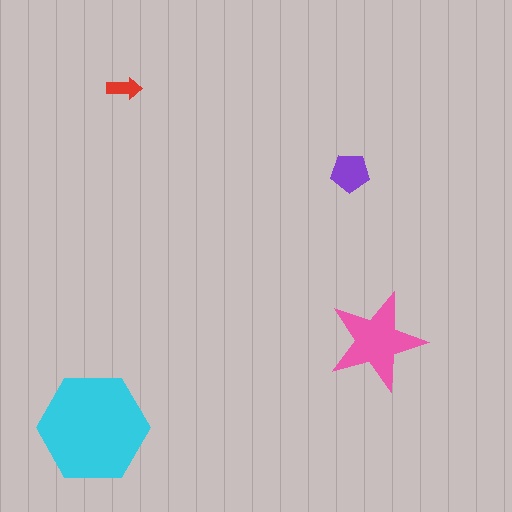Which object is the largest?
The cyan hexagon.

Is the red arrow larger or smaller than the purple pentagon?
Smaller.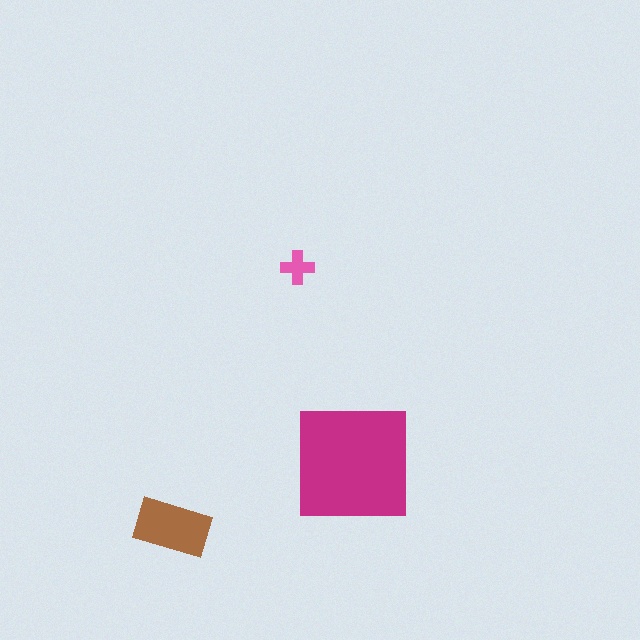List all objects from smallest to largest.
The pink cross, the brown rectangle, the magenta square.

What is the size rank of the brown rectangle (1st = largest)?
2nd.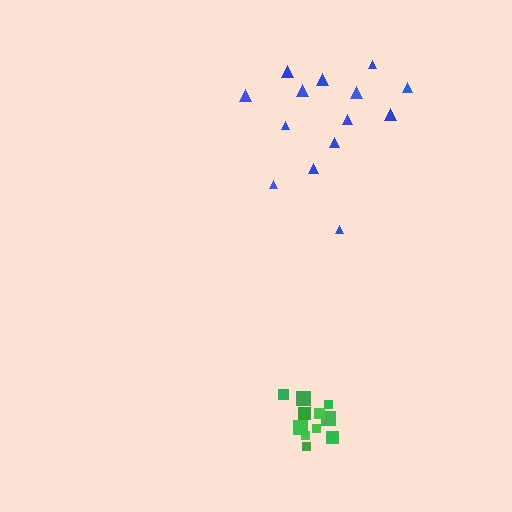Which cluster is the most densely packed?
Green.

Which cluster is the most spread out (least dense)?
Blue.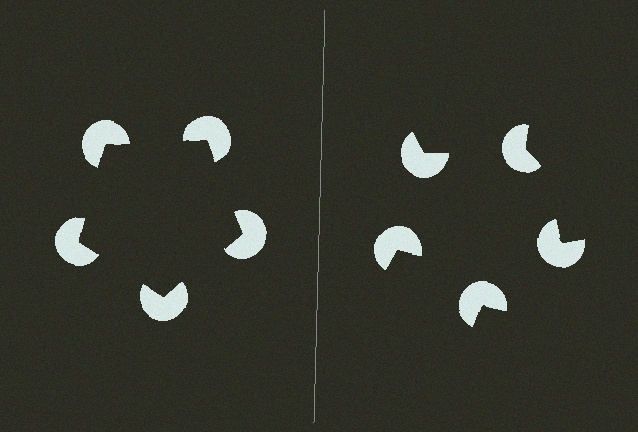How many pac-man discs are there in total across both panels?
10 — 5 on each side.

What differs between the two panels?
The pac-man discs are positioned identically on both sides; only the wedge orientations differ. On the left they align to a pentagon; on the right they are misaligned.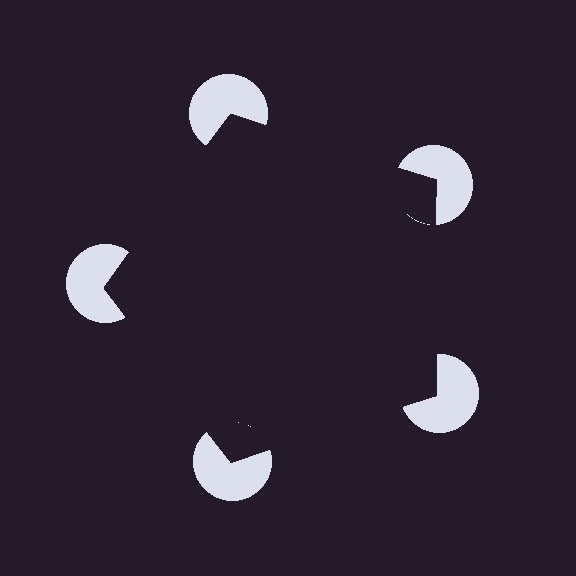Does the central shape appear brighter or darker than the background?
It typically appears slightly darker than the background, even though no actual brightness change is drawn.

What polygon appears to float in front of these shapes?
An illusory pentagon — its edges are inferred from the aligned wedge cuts in the pac-man discs, not physically drawn.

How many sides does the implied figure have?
5 sides.